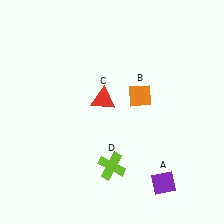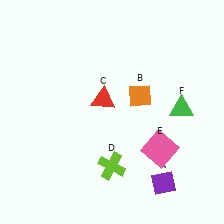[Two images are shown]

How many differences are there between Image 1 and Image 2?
There are 2 differences between the two images.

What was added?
A pink square (E), a green triangle (F) were added in Image 2.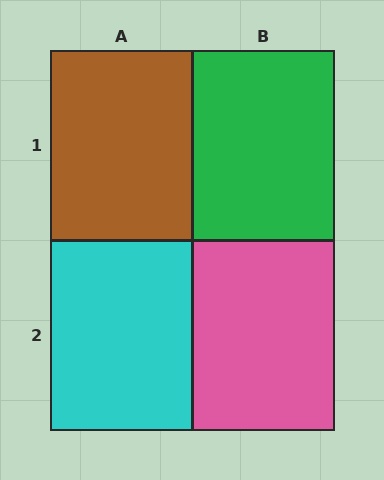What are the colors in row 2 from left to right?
Cyan, pink.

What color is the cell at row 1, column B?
Green.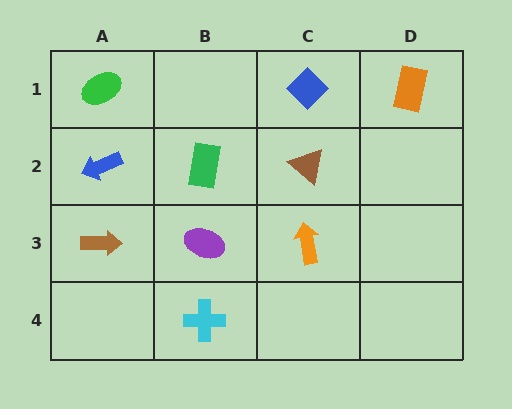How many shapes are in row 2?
3 shapes.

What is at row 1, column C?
A blue diamond.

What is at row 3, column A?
A brown arrow.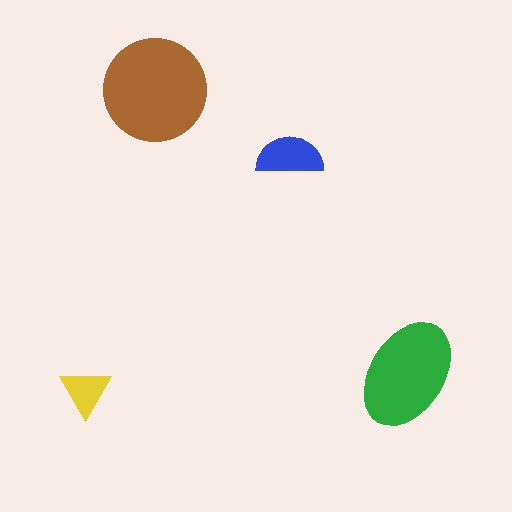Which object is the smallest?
The yellow triangle.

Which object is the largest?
The brown circle.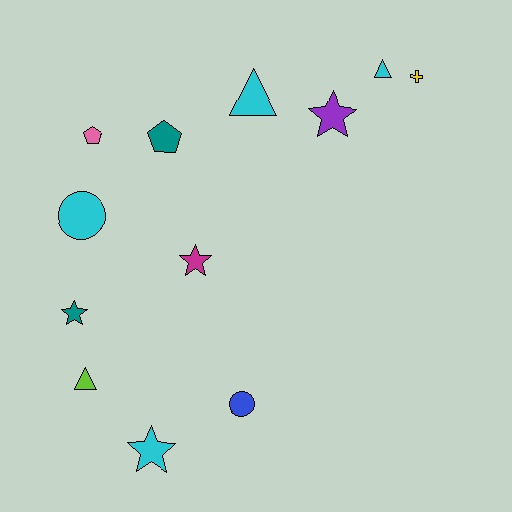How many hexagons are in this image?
There are no hexagons.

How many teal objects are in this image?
There are 2 teal objects.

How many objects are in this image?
There are 12 objects.